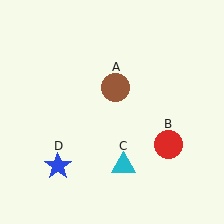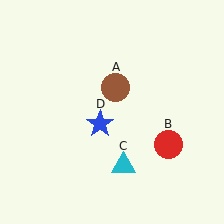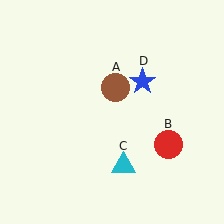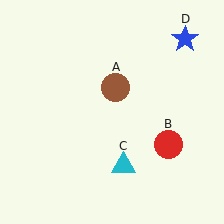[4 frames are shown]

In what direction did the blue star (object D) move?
The blue star (object D) moved up and to the right.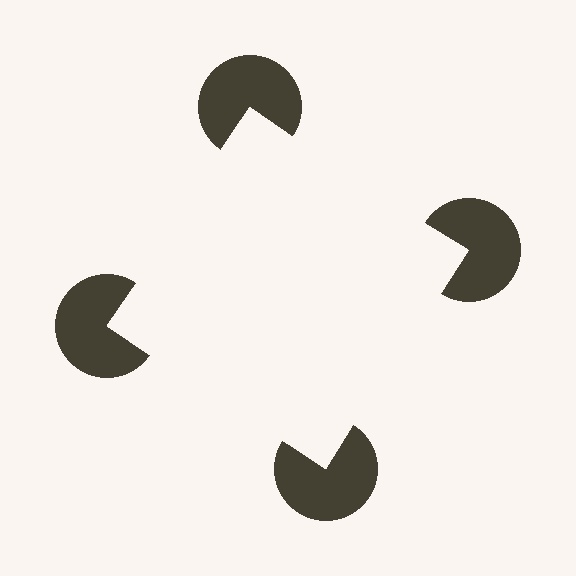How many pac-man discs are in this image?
There are 4 — one at each vertex of the illusory square.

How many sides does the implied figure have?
4 sides.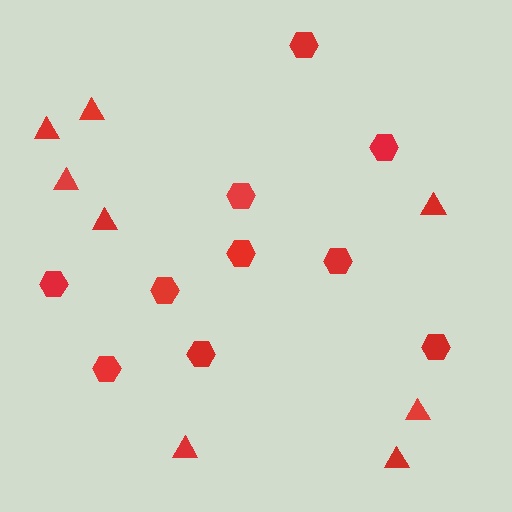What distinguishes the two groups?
There are 2 groups: one group of hexagons (10) and one group of triangles (8).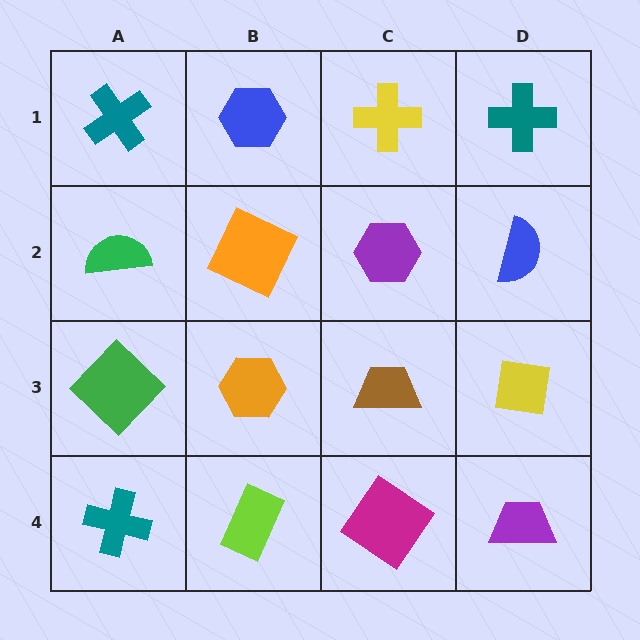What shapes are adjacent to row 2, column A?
A teal cross (row 1, column A), a green diamond (row 3, column A), an orange square (row 2, column B).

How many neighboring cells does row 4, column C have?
3.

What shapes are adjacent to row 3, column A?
A green semicircle (row 2, column A), a teal cross (row 4, column A), an orange hexagon (row 3, column B).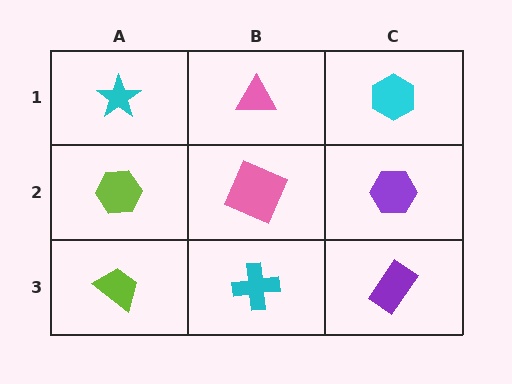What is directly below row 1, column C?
A purple hexagon.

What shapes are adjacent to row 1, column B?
A pink square (row 2, column B), a cyan star (row 1, column A), a cyan hexagon (row 1, column C).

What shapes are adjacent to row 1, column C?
A purple hexagon (row 2, column C), a pink triangle (row 1, column B).